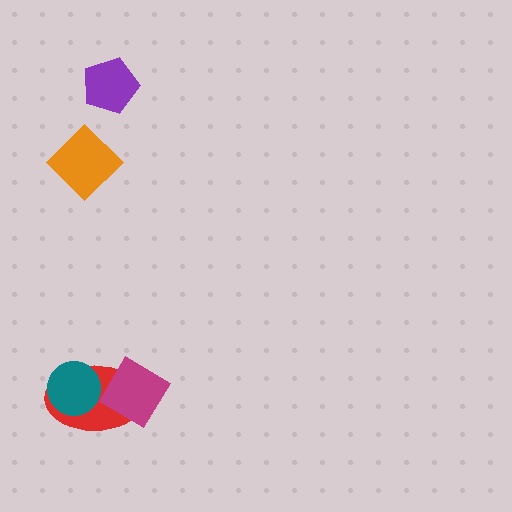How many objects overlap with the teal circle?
1 object overlaps with the teal circle.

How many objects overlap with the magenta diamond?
1 object overlaps with the magenta diamond.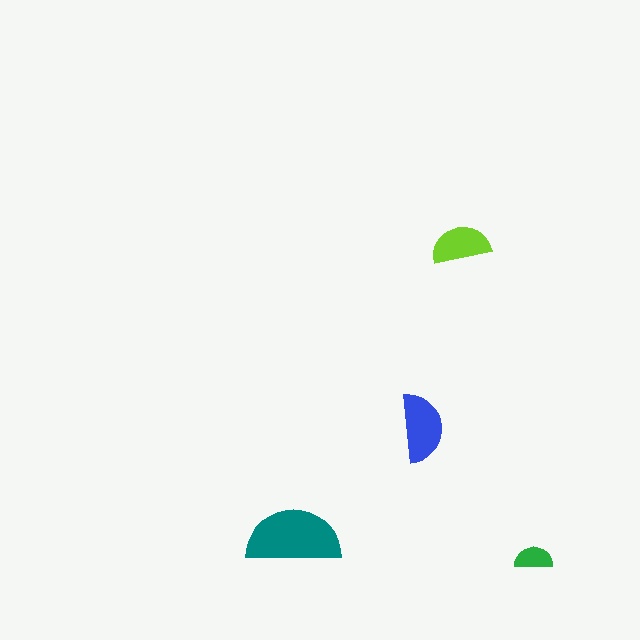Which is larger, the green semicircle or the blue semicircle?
The blue one.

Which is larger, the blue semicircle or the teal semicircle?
The teal one.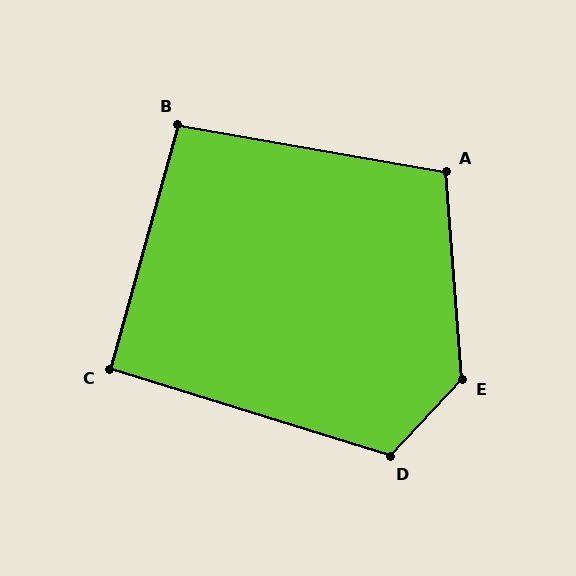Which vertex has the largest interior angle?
E, at approximately 133 degrees.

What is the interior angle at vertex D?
Approximately 116 degrees (obtuse).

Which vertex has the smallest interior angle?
C, at approximately 91 degrees.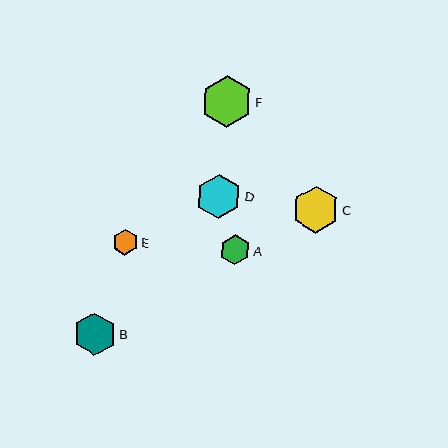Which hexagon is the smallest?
Hexagon E is the smallest with a size of approximately 26 pixels.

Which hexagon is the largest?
Hexagon F is the largest with a size of approximately 51 pixels.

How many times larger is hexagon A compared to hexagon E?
Hexagon A is approximately 1.2 times the size of hexagon E.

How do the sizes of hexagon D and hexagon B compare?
Hexagon D and hexagon B are approximately the same size.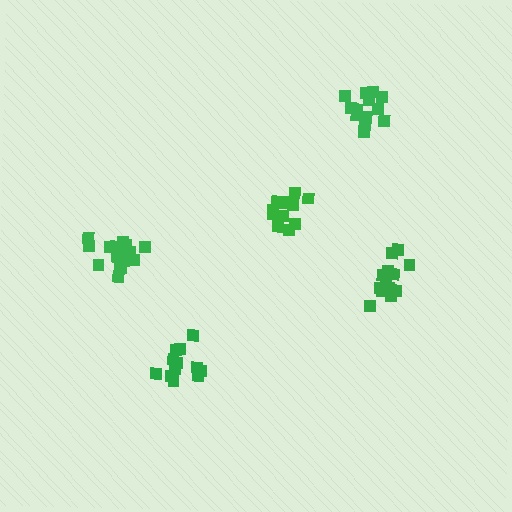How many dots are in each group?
Group 1: 18 dots, Group 2: 12 dots, Group 3: 12 dots, Group 4: 14 dots, Group 5: 17 dots (73 total).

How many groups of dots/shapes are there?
There are 5 groups.